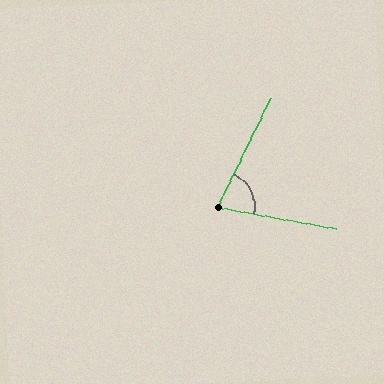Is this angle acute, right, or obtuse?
It is acute.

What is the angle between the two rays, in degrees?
Approximately 74 degrees.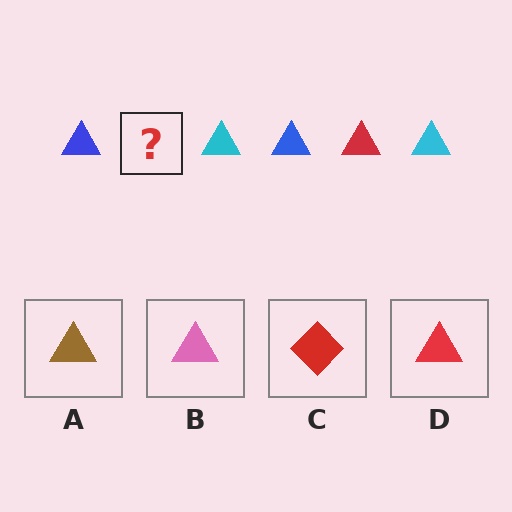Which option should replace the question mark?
Option D.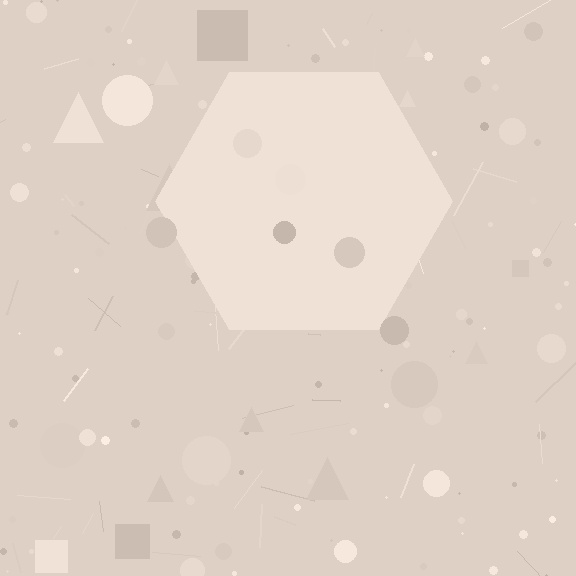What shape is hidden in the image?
A hexagon is hidden in the image.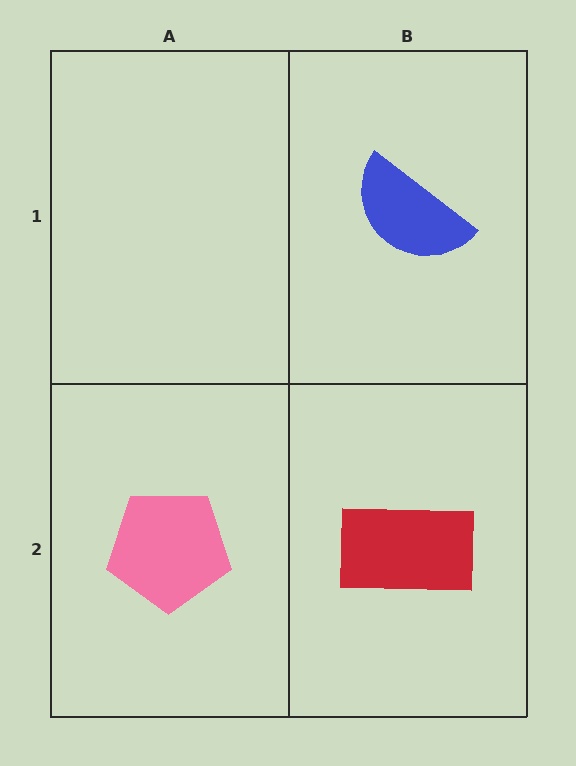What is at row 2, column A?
A pink pentagon.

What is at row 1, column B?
A blue semicircle.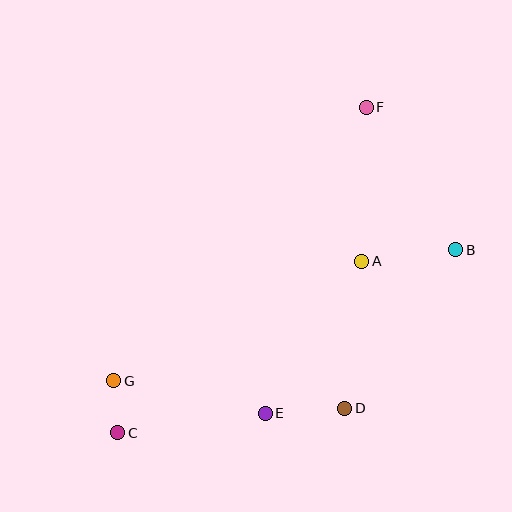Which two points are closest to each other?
Points C and G are closest to each other.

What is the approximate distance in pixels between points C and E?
The distance between C and E is approximately 148 pixels.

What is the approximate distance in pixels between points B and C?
The distance between B and C is approximately 384 pixels.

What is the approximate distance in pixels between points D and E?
The distance between D and E is approximately 80 pixels.